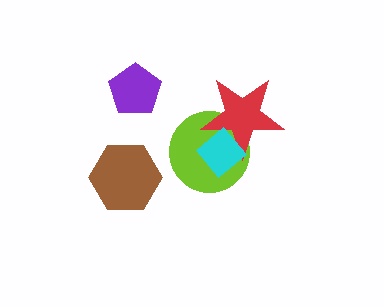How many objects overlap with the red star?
2 objects overlap with the red star.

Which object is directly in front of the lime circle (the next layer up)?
The red star is directly in front of the lime circle.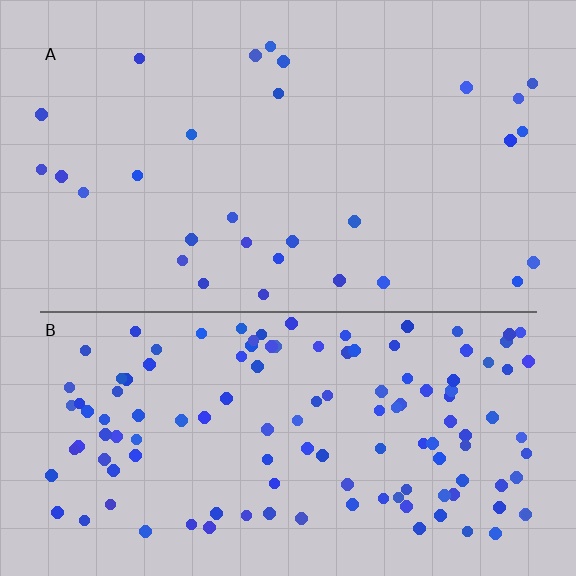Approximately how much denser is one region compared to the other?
Approximately 4.3× — region B over region A.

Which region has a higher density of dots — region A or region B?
B (the bottom).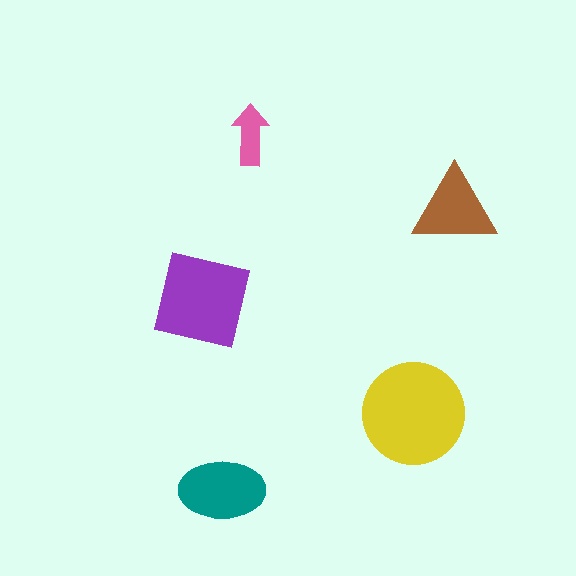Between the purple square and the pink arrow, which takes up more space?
The purple square.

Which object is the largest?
The yellow circle.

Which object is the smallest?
The pink arrow.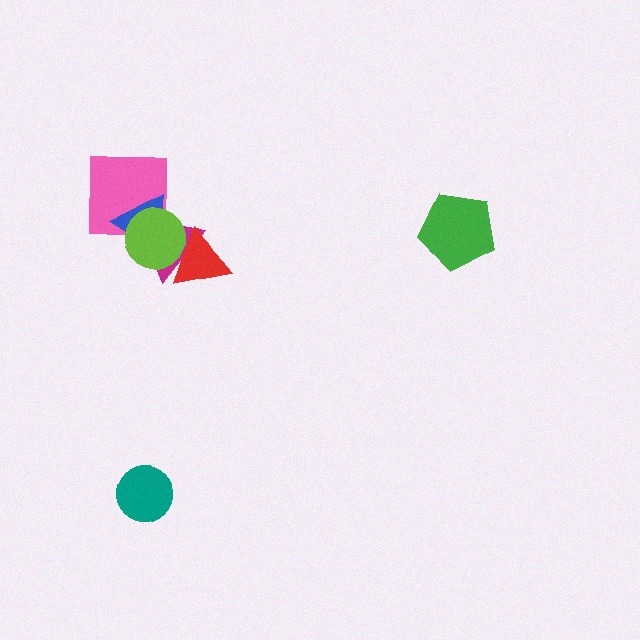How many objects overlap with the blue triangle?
3 objects overlap with the blue triangle.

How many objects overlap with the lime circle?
4 objects overlap with the lime circle.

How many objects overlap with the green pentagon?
0 objects overlap with the green pentagon.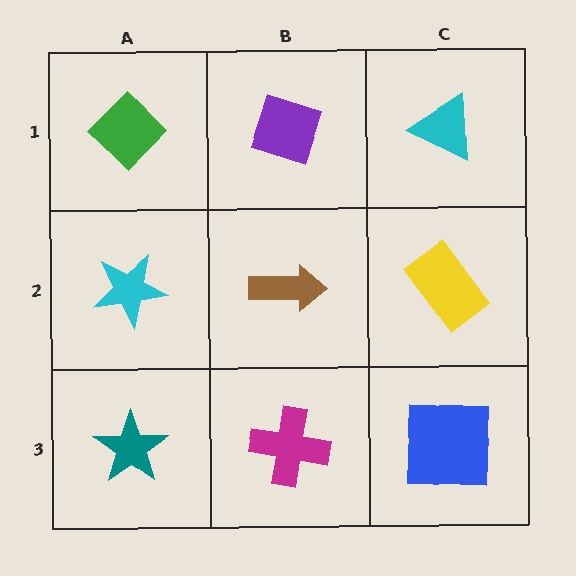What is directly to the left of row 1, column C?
A purple diamond.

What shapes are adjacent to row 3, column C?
A yellow rectangle (row 2, column C), a magenta cross (row 3, column B).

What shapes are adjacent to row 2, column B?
A purple diamond (row 1, column B), a magenta cross (row 3, column B), a cyan star (row 2, column A), a yellow rectangle (row 2, column C).